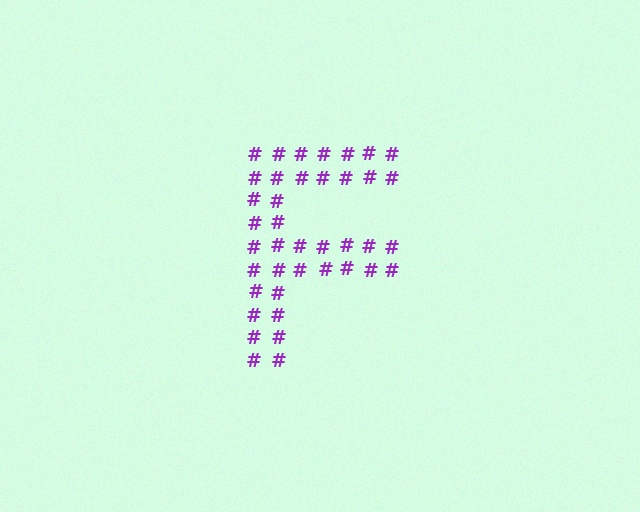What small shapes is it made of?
It is made of small hash symbols.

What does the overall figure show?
The overall figure shows the letter F.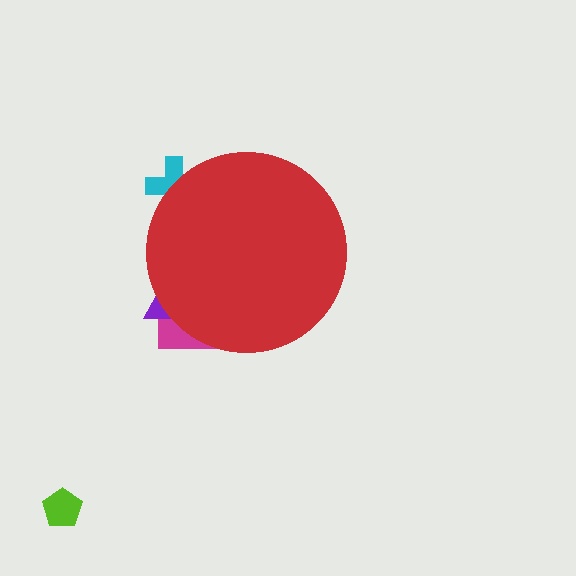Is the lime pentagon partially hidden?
No, the lime pentagon is fully visible.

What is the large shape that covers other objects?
A red circle.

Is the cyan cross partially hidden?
Yes, the cyan cross is partially hidden behind the red circle.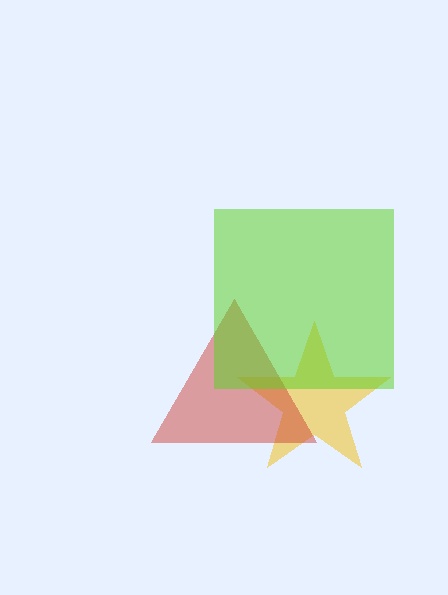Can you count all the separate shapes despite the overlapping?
Yes, there are 3 separate shapes.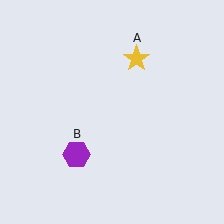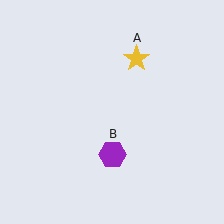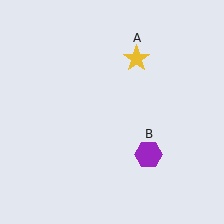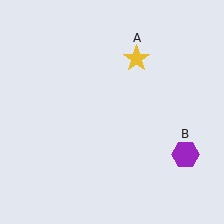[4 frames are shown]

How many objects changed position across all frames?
1 object changed position: purple hexagon (object B).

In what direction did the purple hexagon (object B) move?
The purple hexagon (object B) moved right.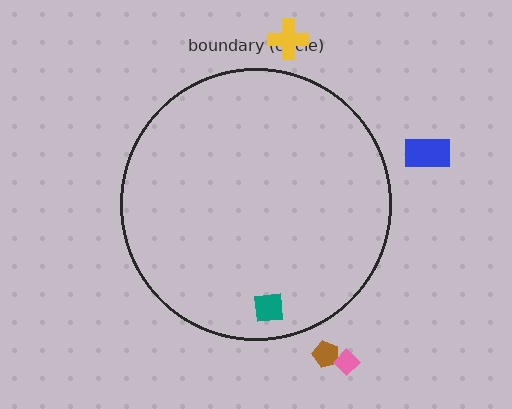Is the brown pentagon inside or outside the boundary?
Outside.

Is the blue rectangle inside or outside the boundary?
Outside.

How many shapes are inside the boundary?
1 inside, 4 outside.